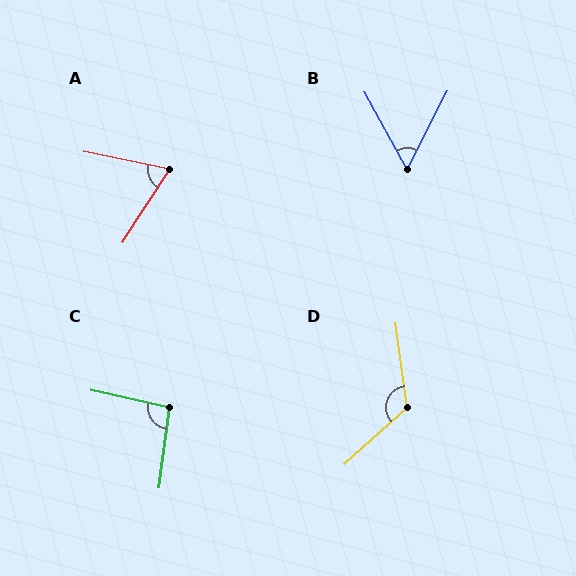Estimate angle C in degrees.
Approximately 95 degrees.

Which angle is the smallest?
B, at approximately 56 degrees.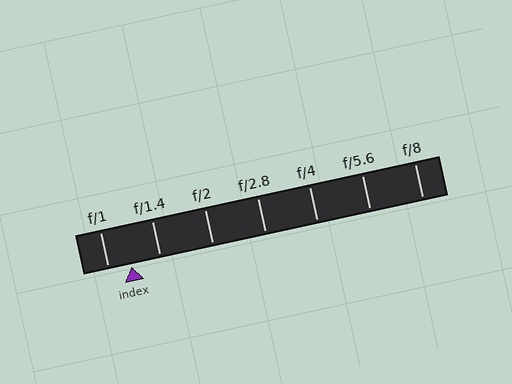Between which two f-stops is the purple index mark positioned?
The index mark is between f/1 and f/1.4.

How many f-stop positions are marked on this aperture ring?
There are 7 f-stop positions marked.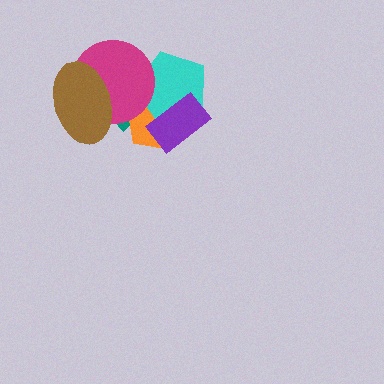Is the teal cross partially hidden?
Yes, it is partially covered by another shape.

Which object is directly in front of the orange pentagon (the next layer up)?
The cyan pentagon is directly in front of the orange pentagon.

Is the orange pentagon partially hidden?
Yes, it is partially covered by another shape.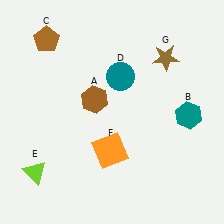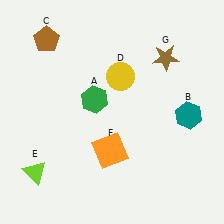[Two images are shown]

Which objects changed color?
A changed from brown to green. D changed from teal to yellow.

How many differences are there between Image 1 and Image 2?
There are 2 differences between the two images.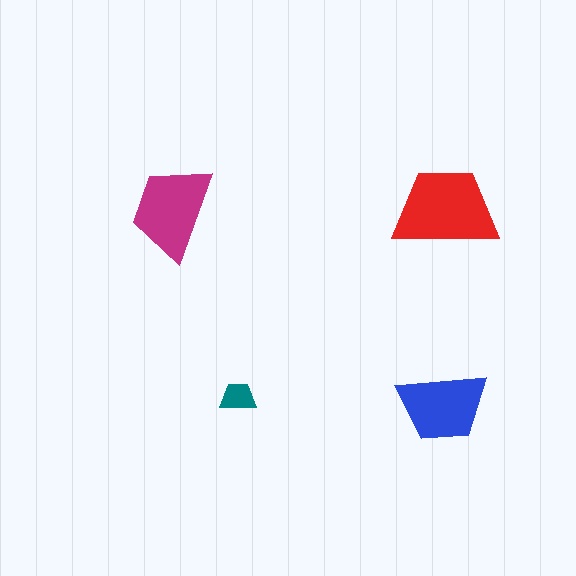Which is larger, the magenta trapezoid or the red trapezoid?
The red one.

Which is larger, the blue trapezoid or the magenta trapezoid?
The magenta one.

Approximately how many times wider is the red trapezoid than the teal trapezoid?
About 3 times wider.